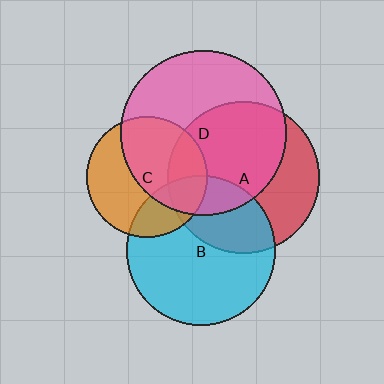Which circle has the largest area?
Circle D (pink).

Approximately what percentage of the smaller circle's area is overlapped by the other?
Approximately 25%.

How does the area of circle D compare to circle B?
Approximately 1.2 times.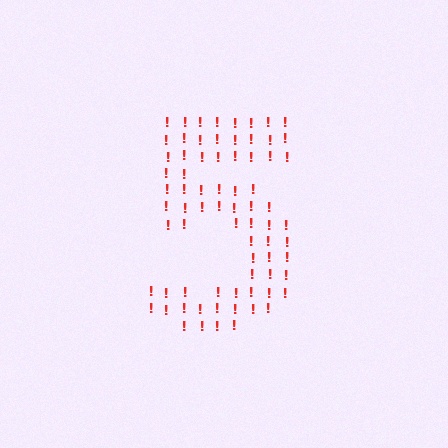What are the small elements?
The small elements are exclamation marks.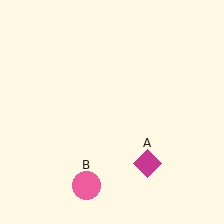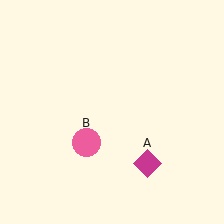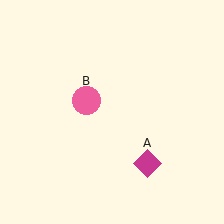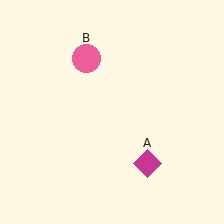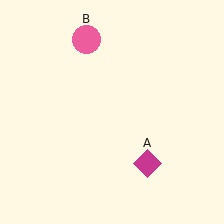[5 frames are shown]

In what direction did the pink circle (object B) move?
The pink circle (object B) moved up.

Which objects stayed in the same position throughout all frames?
Magenta diamond (object A) remained stationary.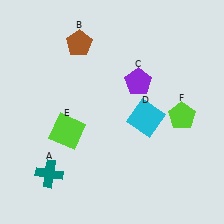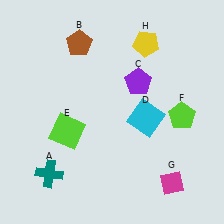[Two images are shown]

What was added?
A magenta diamond (G), a yellow pentagon (H) were added in Image 2.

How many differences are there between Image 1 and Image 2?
There are 2 differences between the two images.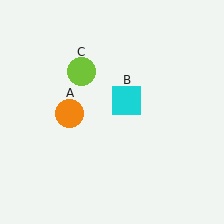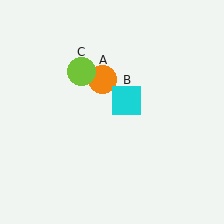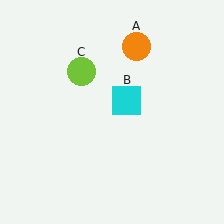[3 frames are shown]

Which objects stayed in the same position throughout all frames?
Cyan square (object B) and lime circle (object C) remained stationary.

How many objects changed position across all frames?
1 object changed position: orange circle (object A).